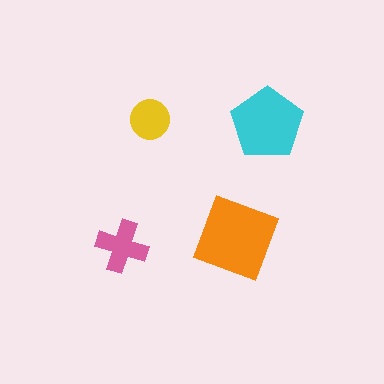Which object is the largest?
The orange square.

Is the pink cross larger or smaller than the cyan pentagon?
Smaller.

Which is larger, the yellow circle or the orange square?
The orange square.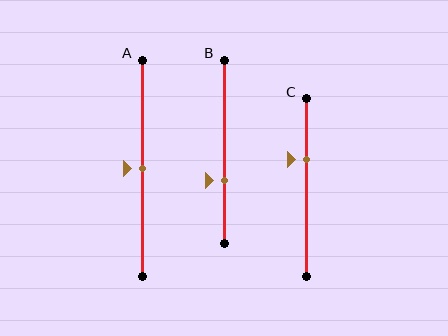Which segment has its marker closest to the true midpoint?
Segment A has its marker closest to the true midpoint.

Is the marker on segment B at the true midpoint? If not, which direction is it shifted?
No, the marker on segment B is shifted downward by about 15% of the segment length.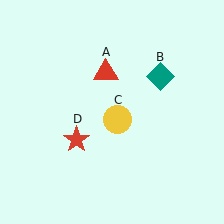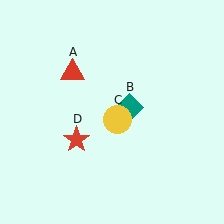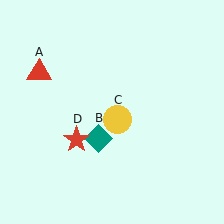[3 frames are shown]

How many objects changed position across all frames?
2 objects changed position: red triangle (object A), teal diamond (object B).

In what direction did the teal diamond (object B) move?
The teal diamond (object B) moved down and to the left.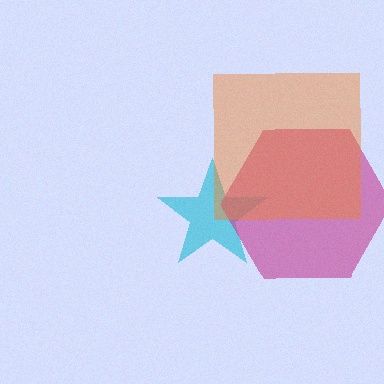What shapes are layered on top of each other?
The layered shapes are: a cyan star, a magenta hexagon, an orange square.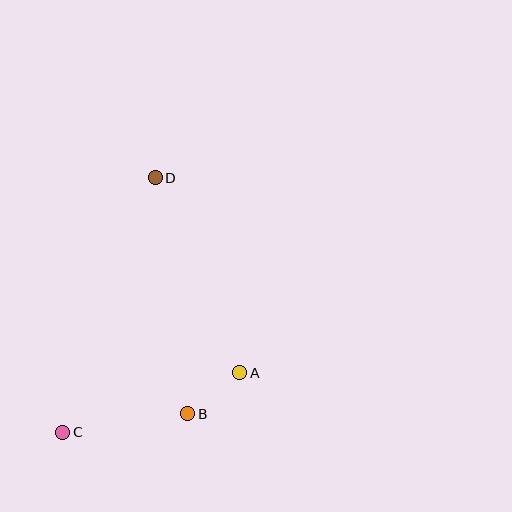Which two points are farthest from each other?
Points C and D are farthest from each other.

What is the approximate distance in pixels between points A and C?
The distance between A and C is approximately 187 pixels.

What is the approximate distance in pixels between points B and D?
The distance between B and D is approximately 238 pixels.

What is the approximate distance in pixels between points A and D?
The distance between A and D is approximately 212 pixels.